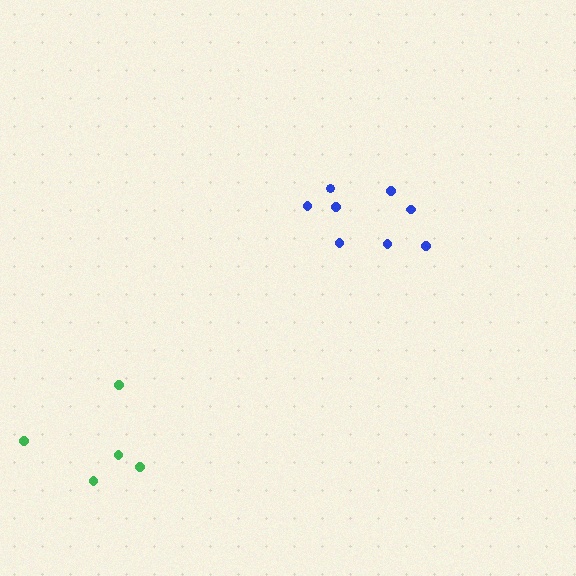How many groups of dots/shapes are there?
There are 2 groups.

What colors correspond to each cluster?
The clusters are colored: green, blue.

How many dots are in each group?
Group 1: 5 dots, Group 2: 8 dots (13 total).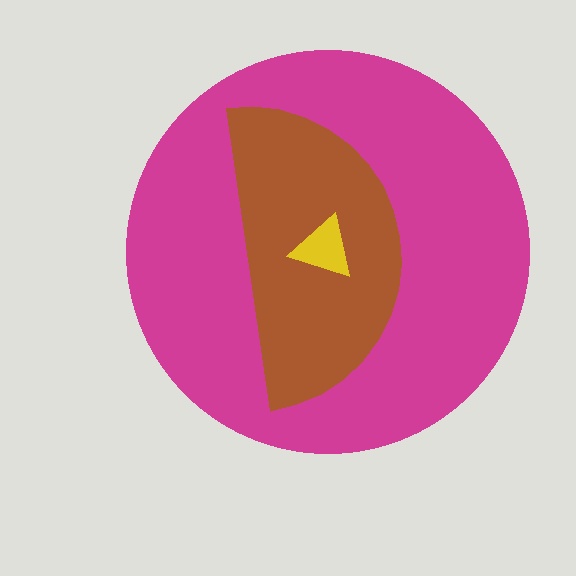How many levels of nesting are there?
3.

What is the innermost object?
The yellow triangle.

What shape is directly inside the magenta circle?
The brown semicircle.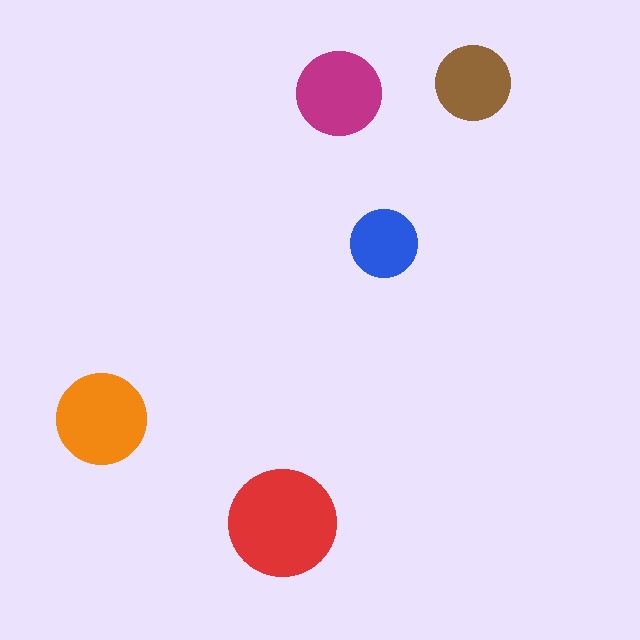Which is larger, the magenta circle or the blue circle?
The magenta one.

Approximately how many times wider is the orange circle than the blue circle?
About 1.5 times wider.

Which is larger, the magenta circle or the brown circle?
The magenta one.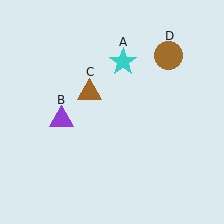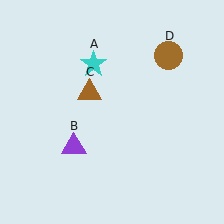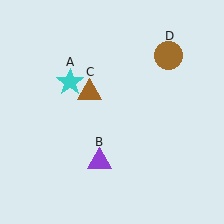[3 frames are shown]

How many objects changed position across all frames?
2 objects changed position: cyan star (object A), purple triangle (object B).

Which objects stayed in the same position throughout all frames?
Brown triangle (object C) and brown circle (object D) remained stationary.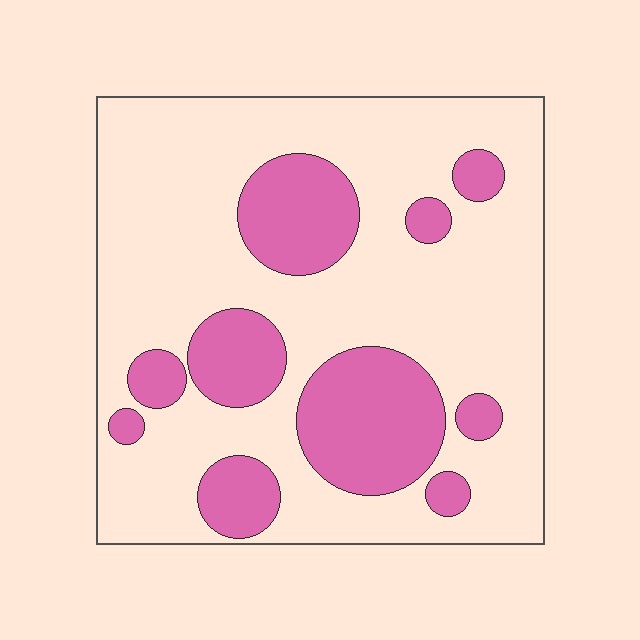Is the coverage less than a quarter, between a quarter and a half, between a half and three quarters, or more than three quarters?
Between a quarter and a half.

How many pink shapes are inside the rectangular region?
10.